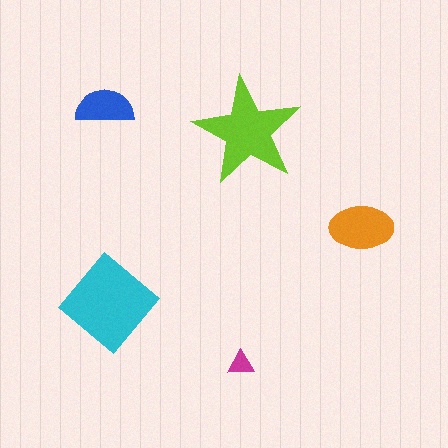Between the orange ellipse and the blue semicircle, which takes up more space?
The orange ellipse.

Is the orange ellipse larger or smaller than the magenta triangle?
Larger.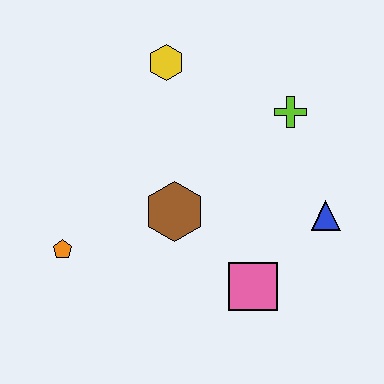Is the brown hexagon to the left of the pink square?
Yes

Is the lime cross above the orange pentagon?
Yes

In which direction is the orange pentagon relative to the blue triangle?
The orange pentagon is to the left of the blue triangle.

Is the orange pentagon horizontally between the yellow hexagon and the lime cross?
No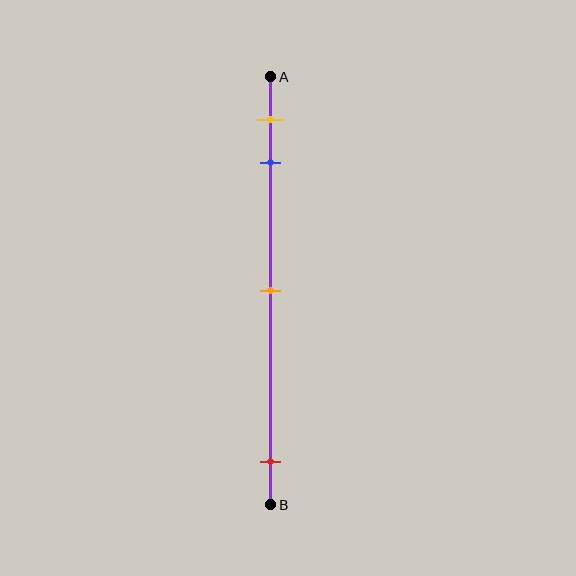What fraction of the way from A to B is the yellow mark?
The yellow mark is approximately 10% (0.1) of the way from A to B.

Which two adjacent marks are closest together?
The yellow and blue marks are the closest adjacent pair.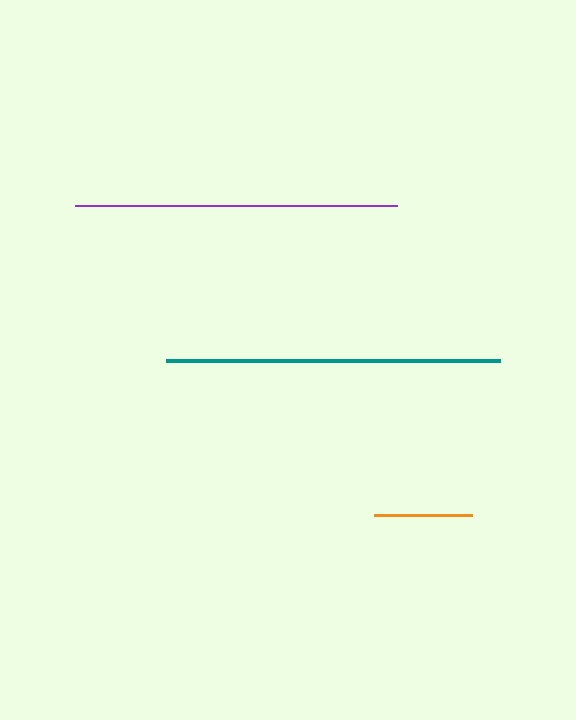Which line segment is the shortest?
The orange line is the shortest at approximately 99 pixels.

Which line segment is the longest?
The teal line is the longest at approximately 334 pixels.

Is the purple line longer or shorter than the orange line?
The purple line is longer than the orange line.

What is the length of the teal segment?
The teal segment is approximately 334 pixels long.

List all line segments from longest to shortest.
From longest to shortest: teal, purple, orange.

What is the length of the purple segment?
The purple segment is approximately 322 pixels long.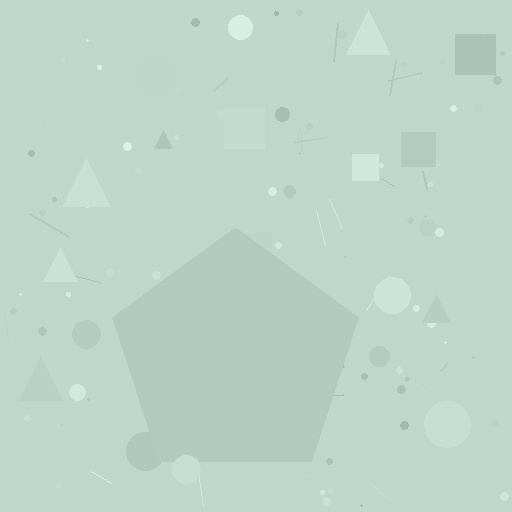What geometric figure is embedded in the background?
A pentagon is embedded in the background.